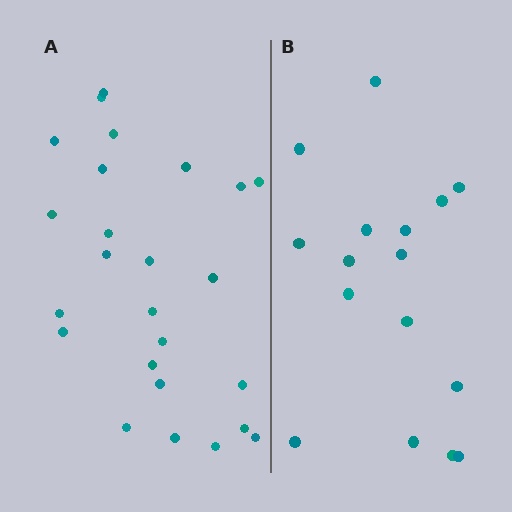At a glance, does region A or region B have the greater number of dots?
Region A (the left region) has more dots.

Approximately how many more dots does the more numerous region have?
Region A has roughly 8 or so more dots than region B.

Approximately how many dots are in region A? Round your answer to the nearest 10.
About 20 dots. (The exact count is 25, which rounds to 20.)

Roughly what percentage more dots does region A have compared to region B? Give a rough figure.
About 55% more.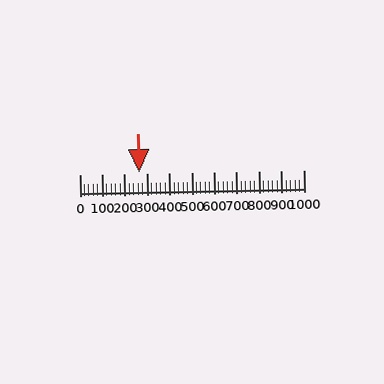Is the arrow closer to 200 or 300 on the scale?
The arrow is closer to 300.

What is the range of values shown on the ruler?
The ruler shows values from 0 to 1000.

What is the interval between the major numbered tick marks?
The major tick marks are spaced 100 units apart.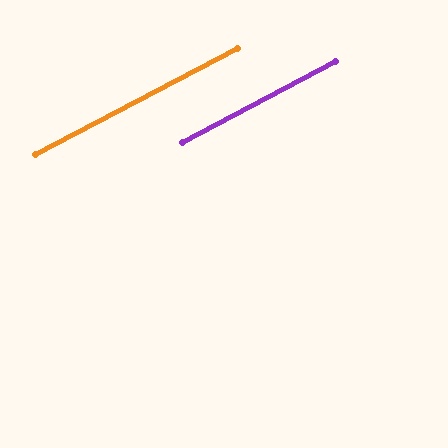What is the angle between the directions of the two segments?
Approximately 0 degrees.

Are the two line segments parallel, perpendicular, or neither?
Parallel — their directions differ by only 0.1°.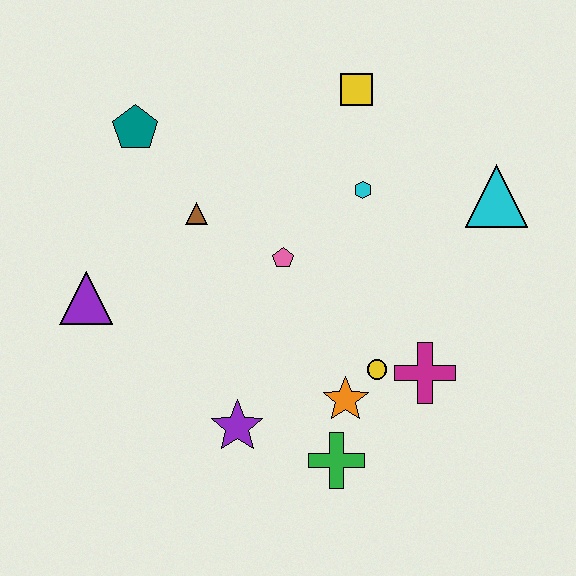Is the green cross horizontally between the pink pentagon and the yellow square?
Yes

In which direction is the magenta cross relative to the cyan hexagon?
The magenta cross is below the cyan hexagon.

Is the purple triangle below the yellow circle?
No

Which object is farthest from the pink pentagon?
The cyan triangle is farthest from the pink pentagon.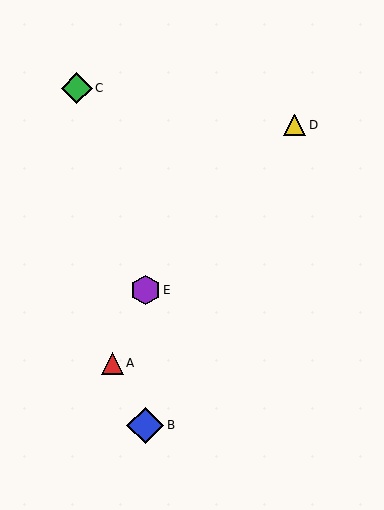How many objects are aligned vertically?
2 objects (B, E) are aligned vertically.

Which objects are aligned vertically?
Objects B, E are aligned vertically.